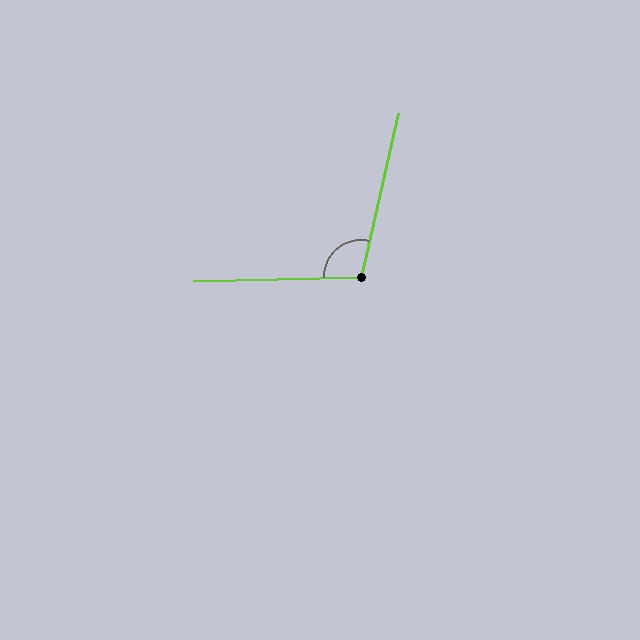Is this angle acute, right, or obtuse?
It is obtuse.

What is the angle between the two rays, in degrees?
Approximately 105 degrees.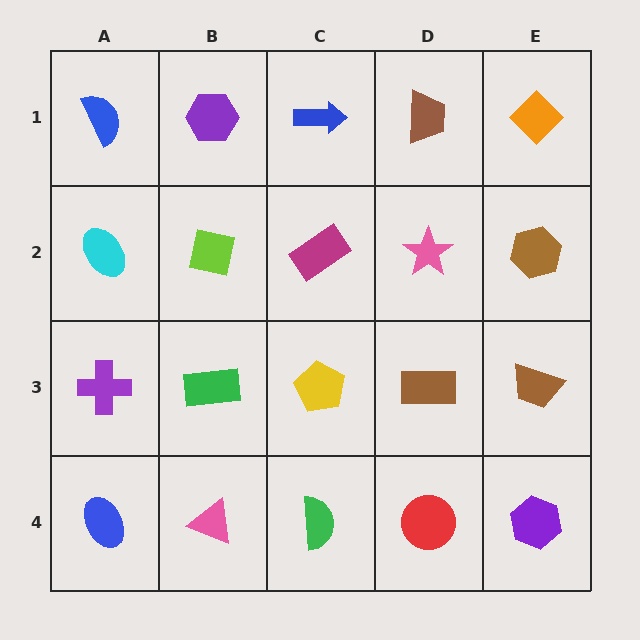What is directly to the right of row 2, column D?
A brown hexagon.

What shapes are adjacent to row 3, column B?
A lime square (row 2, column B), a pink triangle (row 4, column B), a purple cross (row 3, column A), a yellow pentagon (row 3, column C).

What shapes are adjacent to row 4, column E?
A brown trapezoid (row 3, column E), a red circle (row 4, column D).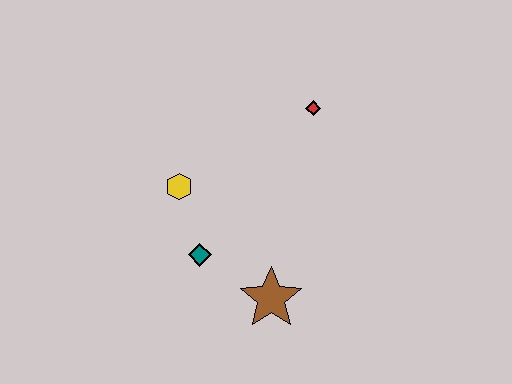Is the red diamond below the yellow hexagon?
No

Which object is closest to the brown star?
The teal diamond is closest to the brown star.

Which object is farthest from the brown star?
The red diamond is farthest from the brown star.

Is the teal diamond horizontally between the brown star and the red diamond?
No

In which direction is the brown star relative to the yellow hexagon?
The brown star is below the yellow hexagon.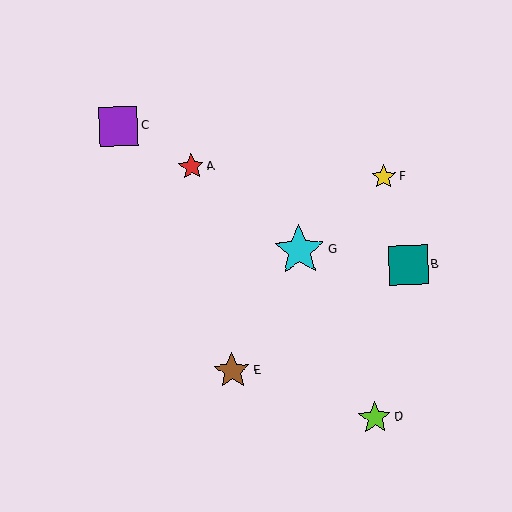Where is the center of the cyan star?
The center of the cyan star is at (299, 250).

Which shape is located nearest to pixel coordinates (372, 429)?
The lime star (labeled D) at (375, 418) is nearest to that location.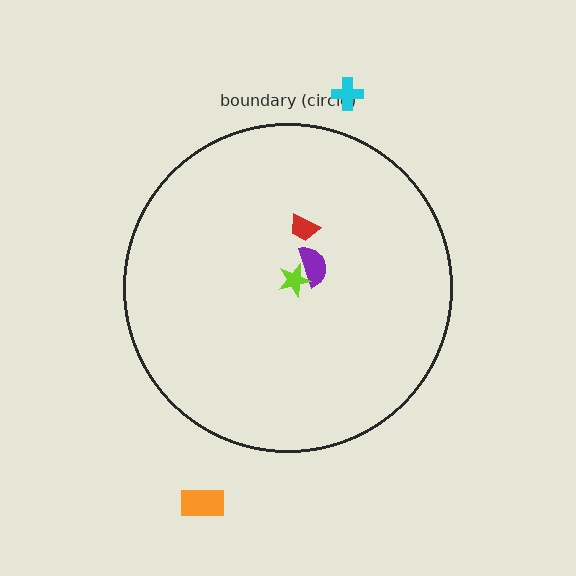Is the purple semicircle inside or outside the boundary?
Inside.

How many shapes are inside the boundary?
3 inside, 2 outside.